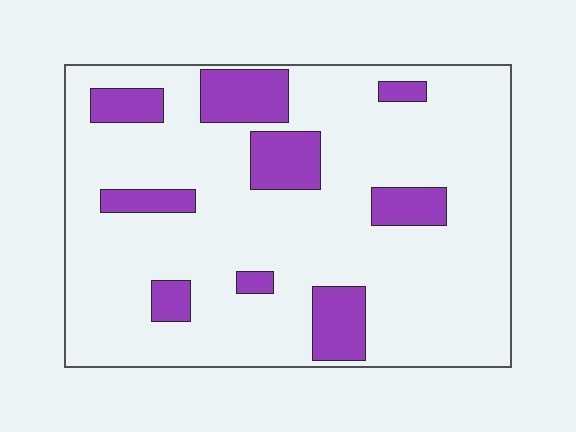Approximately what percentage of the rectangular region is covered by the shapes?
Approximately 20%.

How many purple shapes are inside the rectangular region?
9.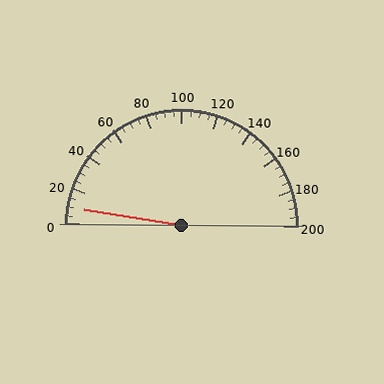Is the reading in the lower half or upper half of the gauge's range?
The reading is in the lower half of the range (0 to 200).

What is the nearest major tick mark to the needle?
The nearest major tick mark is 0.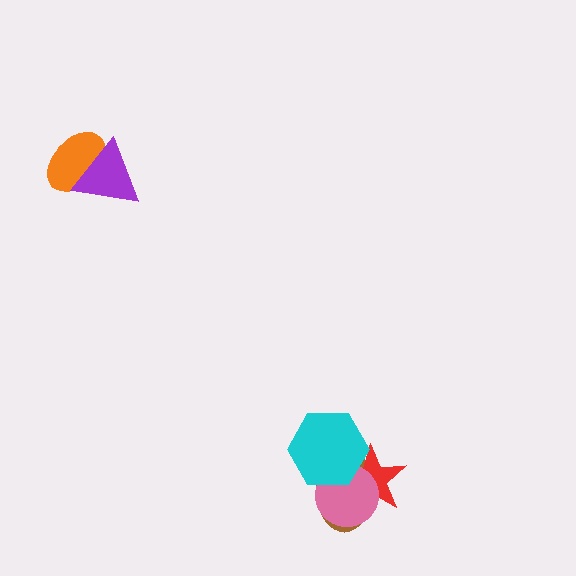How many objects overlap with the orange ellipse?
1 object overlaps with the orange ellipse.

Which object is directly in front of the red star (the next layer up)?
The pink circle is directly in front of the red star.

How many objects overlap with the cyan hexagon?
3 objects overlap with the cyan hexagon.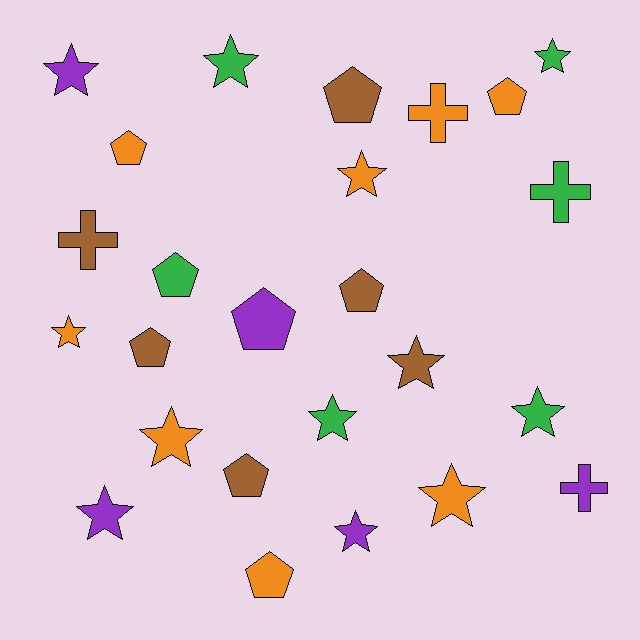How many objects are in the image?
There are 25 objects.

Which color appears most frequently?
Orange, with 8 objects.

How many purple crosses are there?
There is 1 purple cross.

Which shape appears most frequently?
Star, with 12 objects.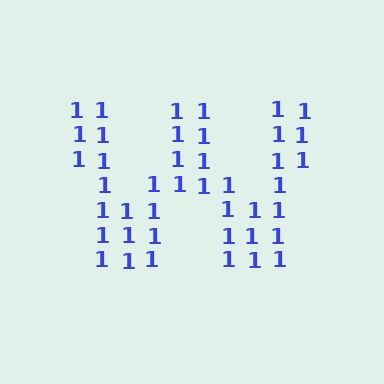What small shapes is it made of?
It is made of small digit 1's.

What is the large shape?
The large shape is the letter W.